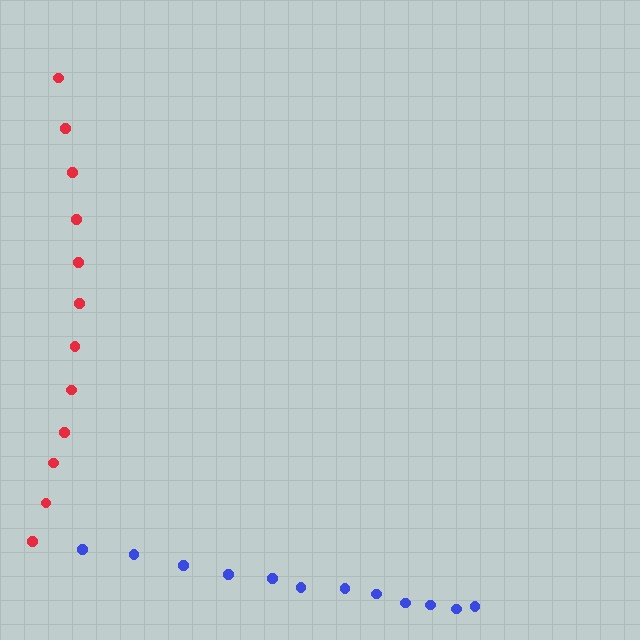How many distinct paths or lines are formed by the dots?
There are 2 distinct paths.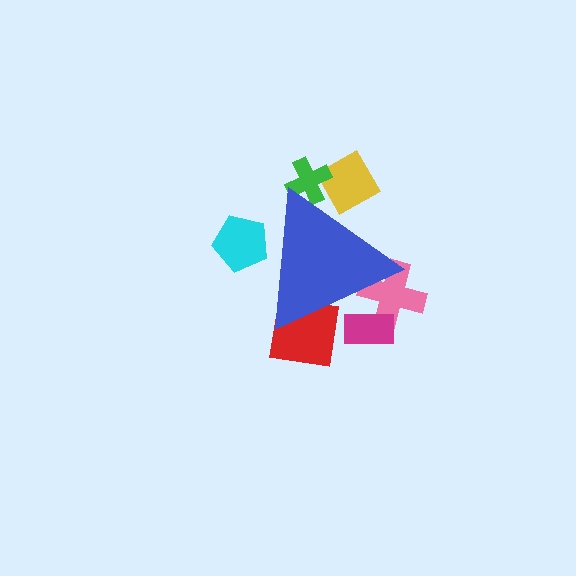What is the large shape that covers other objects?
A blue triangle.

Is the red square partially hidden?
Yes, the red square is partially hidden behind the blue triangle.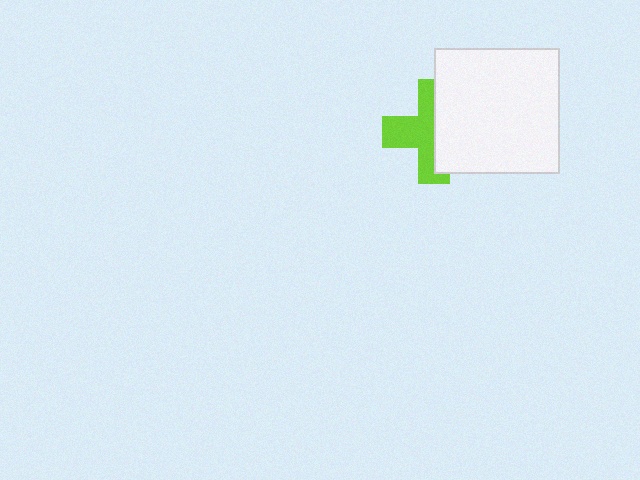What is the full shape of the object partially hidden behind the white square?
The partially hidden object is a lime cross.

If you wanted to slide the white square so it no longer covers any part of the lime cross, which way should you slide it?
Slide it right — that is the most direct way to separate the two shapes.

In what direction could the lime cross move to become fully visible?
The lime cross could move left. That would shift it out from behind the white square entirely.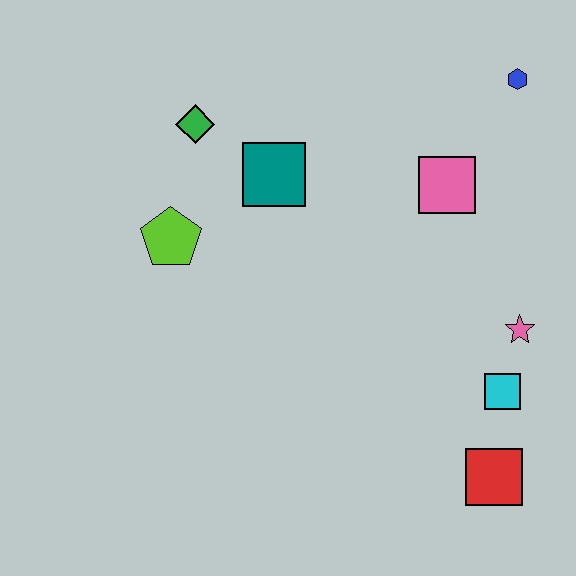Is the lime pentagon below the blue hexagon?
Yes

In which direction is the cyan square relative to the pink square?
The cyan square is below the pink square.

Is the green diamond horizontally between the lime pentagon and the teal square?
Yes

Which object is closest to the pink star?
The cyan square is closest to the pink star.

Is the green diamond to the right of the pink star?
No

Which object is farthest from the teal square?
The red square is farthest from the teal square.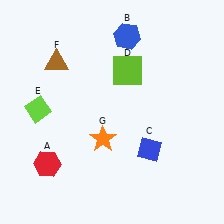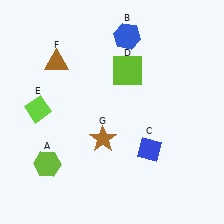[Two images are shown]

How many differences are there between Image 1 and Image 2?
There are 2 differences between the two images.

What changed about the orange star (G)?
In Image 1, G is orange. In Image 2, it changed to brown.